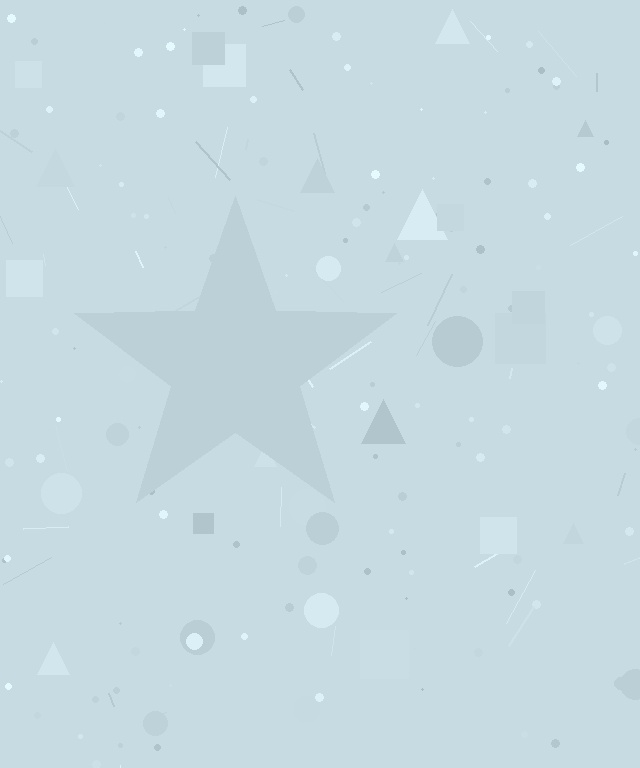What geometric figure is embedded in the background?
A star is embedded in the background.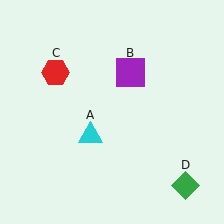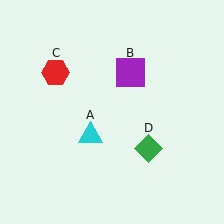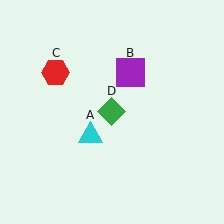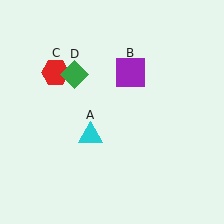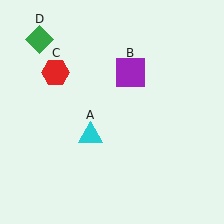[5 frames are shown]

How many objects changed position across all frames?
1 object changed position: green diamond (object D).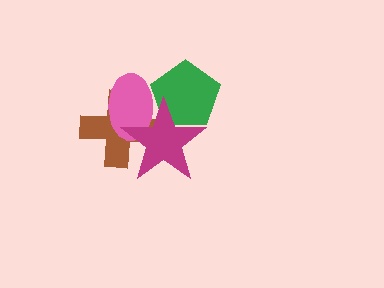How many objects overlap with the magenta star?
3 objects overlap with the magenta star.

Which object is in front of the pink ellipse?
The magenta star is in front of the pink ellipse.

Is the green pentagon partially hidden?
Yes, it is partially covered by another shape.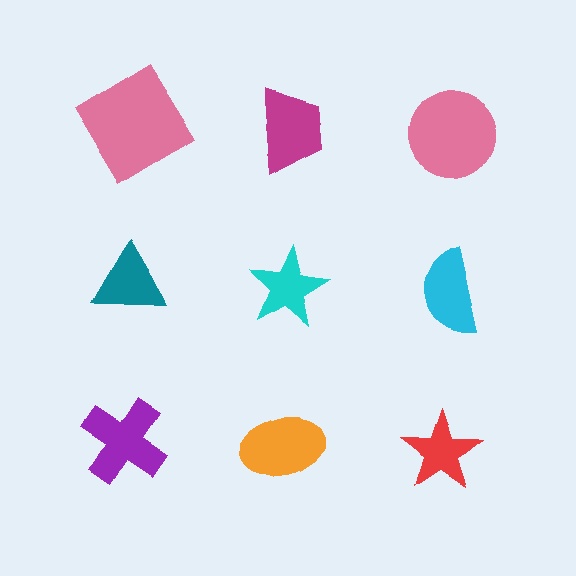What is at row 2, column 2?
A cyan star.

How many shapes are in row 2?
3 shapes.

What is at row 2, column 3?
A cyan semicircle.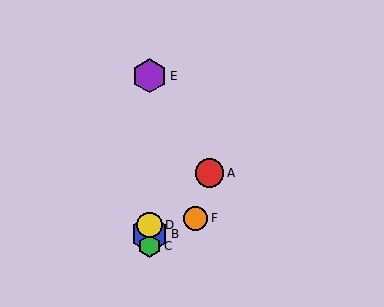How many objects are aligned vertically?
4 objects (B, C, D, E) are aligned vertically.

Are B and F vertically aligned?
No, B is at x≈149 and F is at x≈196.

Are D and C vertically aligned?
Yes, both are at x≈149.